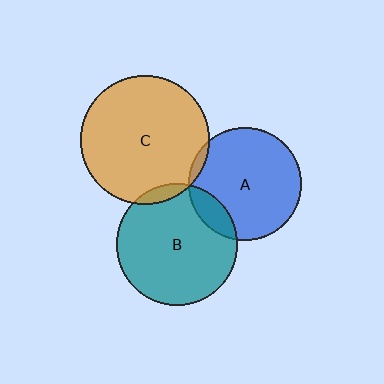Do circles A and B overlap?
Yes.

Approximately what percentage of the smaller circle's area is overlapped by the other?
Approximately 15%.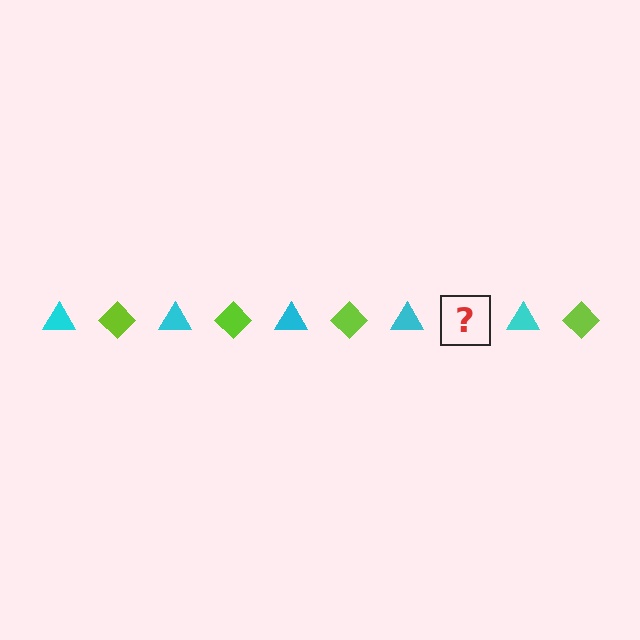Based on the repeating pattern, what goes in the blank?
The blank should be a lime diamond.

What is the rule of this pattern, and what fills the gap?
The rule is that the pattern alternates between cyan triangle and lime diamond. The gap should be filled with a lime diamond.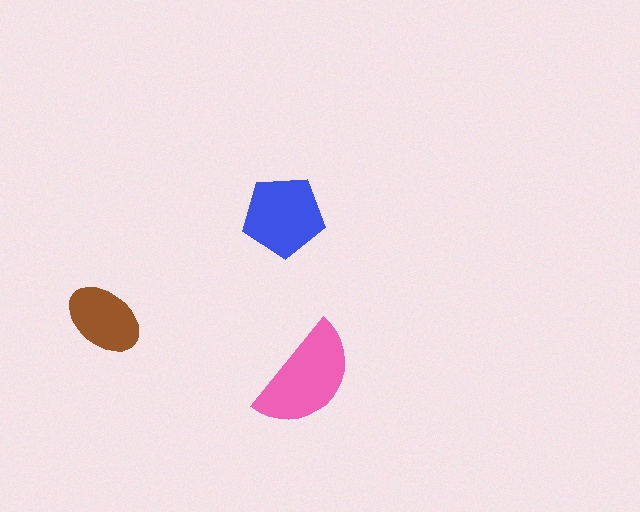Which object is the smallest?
The brown ellipse.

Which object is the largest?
The pink semicircle.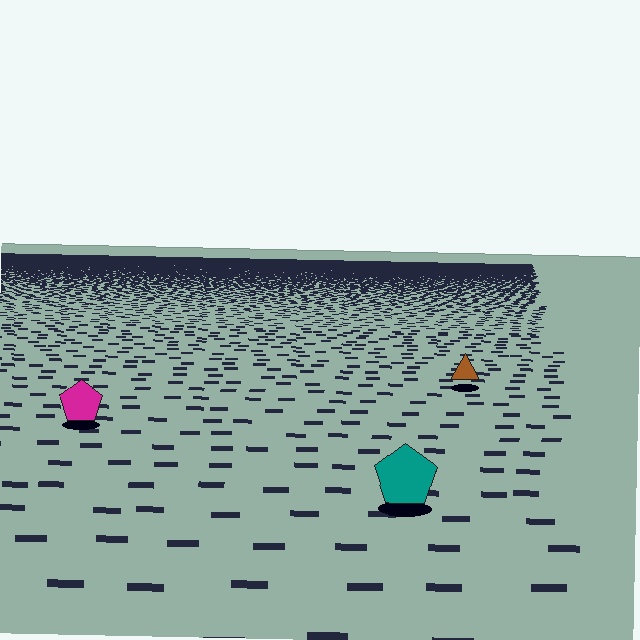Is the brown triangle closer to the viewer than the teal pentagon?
No. The teal pentagon is closer — you can tell from the texture gradient: the ground texture is coarser near it.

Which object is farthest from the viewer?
The brown triangle is farthest from the viewer. It appears smaller and the ground texture around it is denser.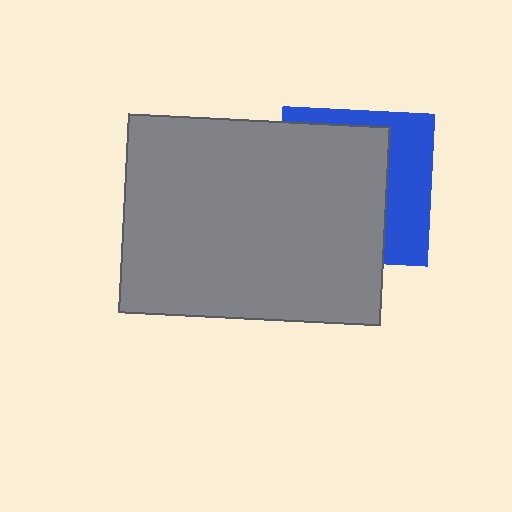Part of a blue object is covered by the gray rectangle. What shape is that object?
It is a square.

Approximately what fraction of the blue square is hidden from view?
Roughly 65% of the blue square is hidden behind the gray rectangle.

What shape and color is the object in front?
The object in front is a gray rectangle.